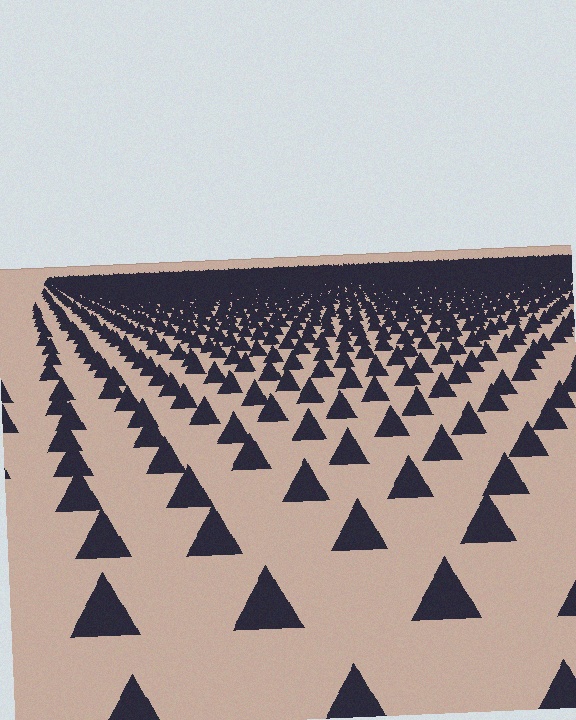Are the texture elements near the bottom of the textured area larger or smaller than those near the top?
Larger. Near the bottom, elements are closer to the viewer and appear at a bigger on-screen size.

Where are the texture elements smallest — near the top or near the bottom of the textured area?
Near the top.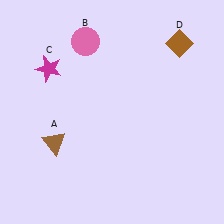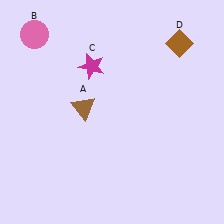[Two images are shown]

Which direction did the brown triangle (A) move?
The brown triangle (A) moved up.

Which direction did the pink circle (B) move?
The pink circle (B) moved left.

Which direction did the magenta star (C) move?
The magenta star (C) moved right.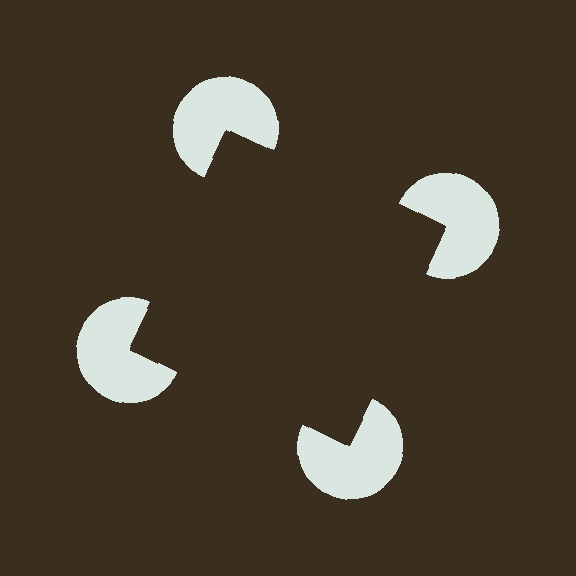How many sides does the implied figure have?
4 sides.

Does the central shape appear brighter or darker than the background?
It typically appears slightly darker than the background, even though no actual brightness change is drawn.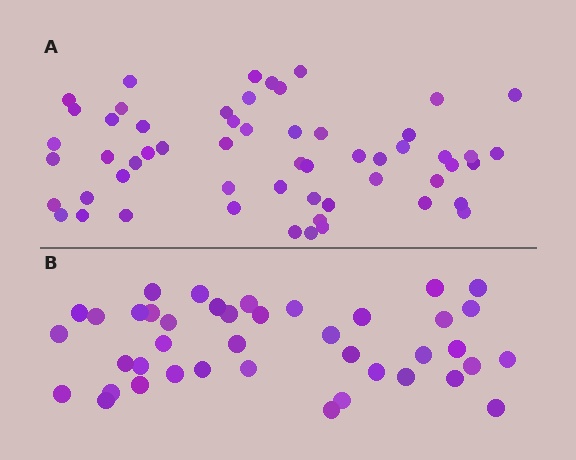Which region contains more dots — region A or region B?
Region A (the top region) has more dots.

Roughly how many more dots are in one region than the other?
Region A has approximately 15 more dots than region B.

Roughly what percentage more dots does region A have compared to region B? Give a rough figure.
About 35% more.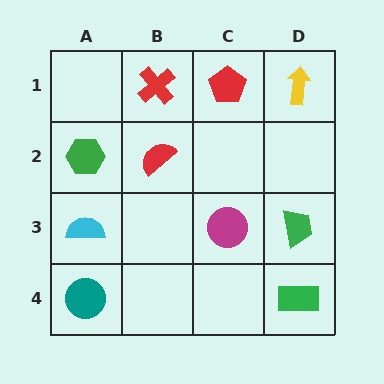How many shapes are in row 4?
2 shapes.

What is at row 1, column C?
A red pentagon.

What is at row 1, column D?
A yellow arrow.